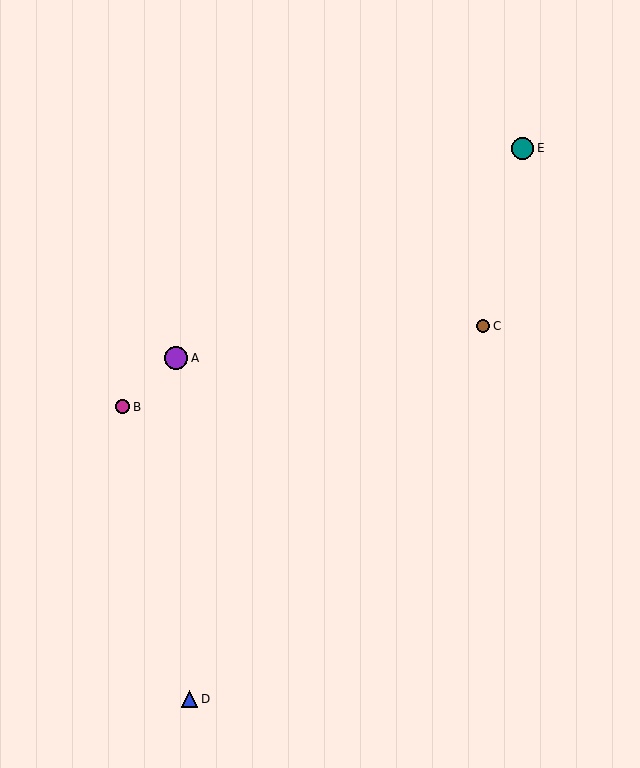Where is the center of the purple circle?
The center of the purple circle is at (176, 358).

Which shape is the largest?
The purple circle (labeled A) is the largest.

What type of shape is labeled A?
Shape A is a purple circle.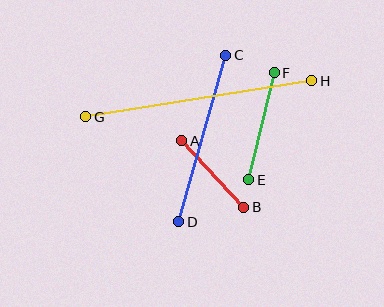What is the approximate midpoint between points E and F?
The midpoint is at approximately (261, 126) pixels.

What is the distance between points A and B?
The distance is approximately 91 pixels.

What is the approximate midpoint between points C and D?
The midpoint is at approximately (202, 138) pixels.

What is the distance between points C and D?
The distance is approximately 173 pixels.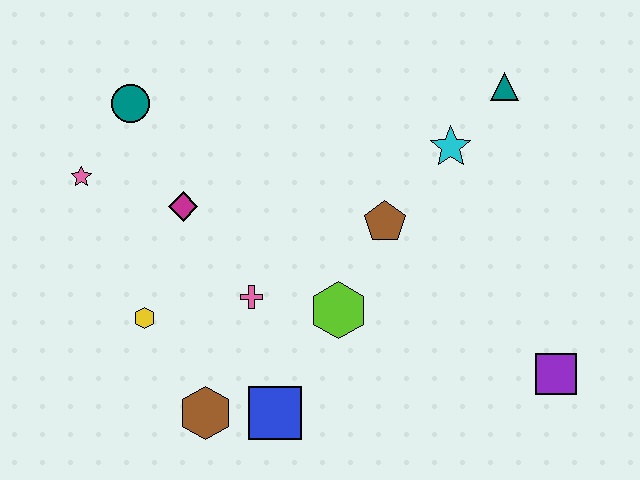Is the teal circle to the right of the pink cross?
No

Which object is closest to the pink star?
The teal circle is closest to the pink star.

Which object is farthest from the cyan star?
The pink star is farthest from the cyan star.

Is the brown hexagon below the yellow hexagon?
Yes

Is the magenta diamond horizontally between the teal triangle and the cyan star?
No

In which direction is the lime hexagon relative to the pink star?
The lime hexagon is to the right of the pink star.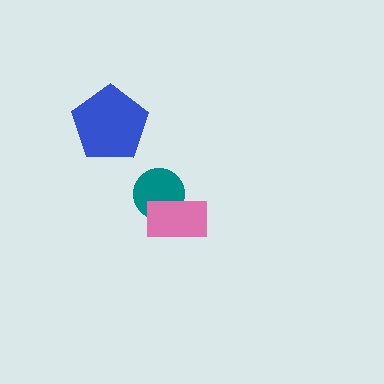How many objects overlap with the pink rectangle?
1 object overlaps with the pink rectangle.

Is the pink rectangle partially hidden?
No, no other shape covers it.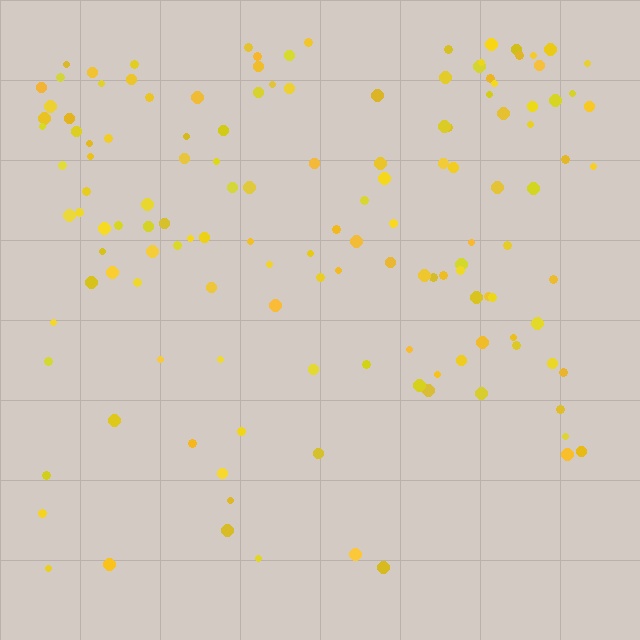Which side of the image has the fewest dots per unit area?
The bottom.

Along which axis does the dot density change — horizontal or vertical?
Vertical.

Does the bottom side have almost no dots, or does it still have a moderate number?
Still a moderate number, just noticeably fewer than the top.